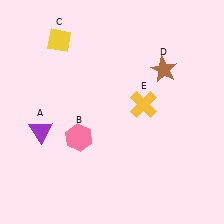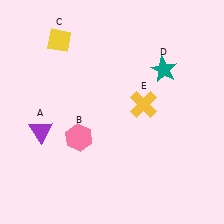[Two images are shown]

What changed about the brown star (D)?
In Image 1, D is brown. In Image 2, it changed to teal.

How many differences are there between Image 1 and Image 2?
There is 1 difference between the two images.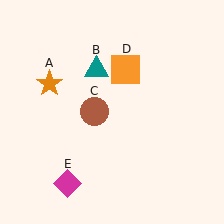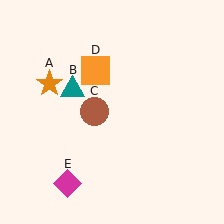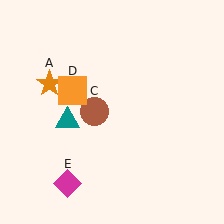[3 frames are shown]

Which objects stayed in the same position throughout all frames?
Orange star (object A) and brown circle (object C) and magenta diamond (object E) remained stationary.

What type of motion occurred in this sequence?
The teal triangle (object B), orange square (object D) rotated counterclockwise around the center of the scene.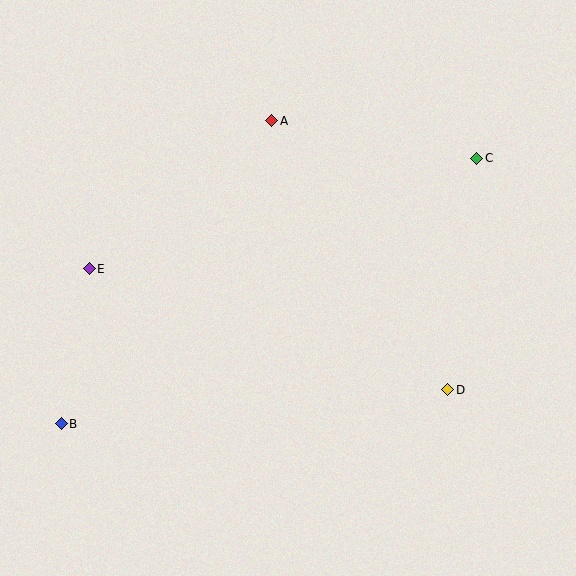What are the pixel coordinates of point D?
Point D is at (448, 390).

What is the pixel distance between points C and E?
The distance between C and E is 403 pixels.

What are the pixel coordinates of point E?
Point E is at (89, 269).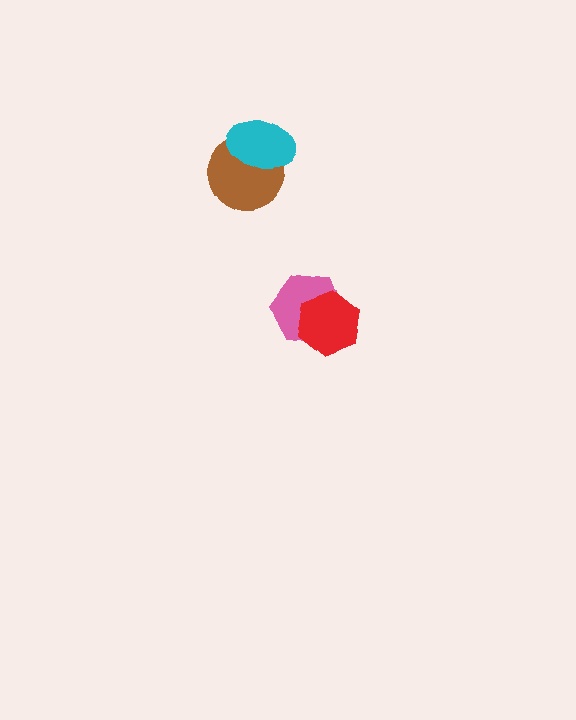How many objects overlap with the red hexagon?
1 object overlaps with the red hexagon.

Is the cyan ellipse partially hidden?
No, no other shape covers it.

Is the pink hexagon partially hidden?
Yes, it is partially covered by another shape.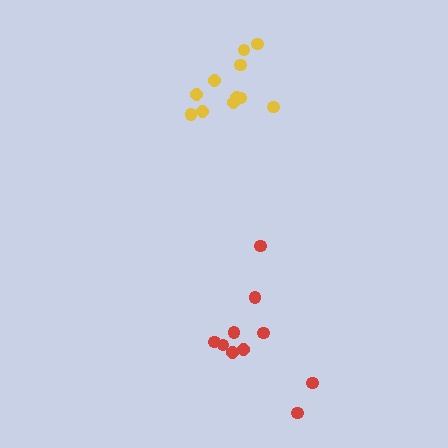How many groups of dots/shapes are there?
There are 2 groups.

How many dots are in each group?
Group 1: 11 dots, Group 2: 10 dots (21 total).